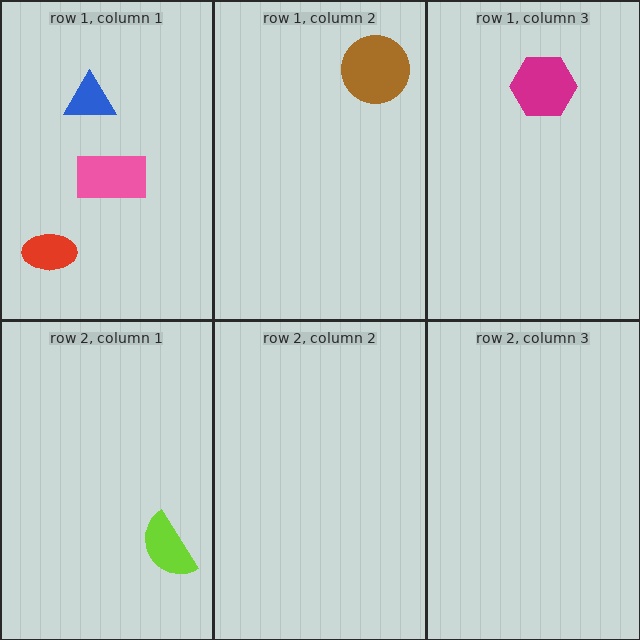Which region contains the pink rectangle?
The row 1, column 1 region.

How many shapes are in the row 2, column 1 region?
1.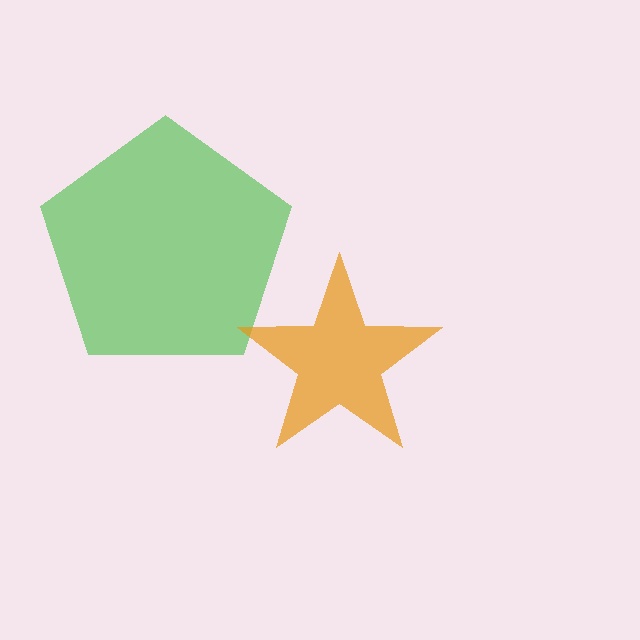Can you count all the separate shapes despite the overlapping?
Yes, there are 2 separate shapes.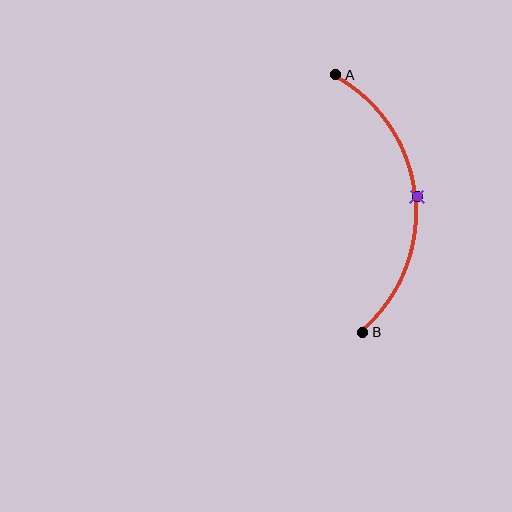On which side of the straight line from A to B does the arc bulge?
The arc bulges to the right of the straight line connecting A and B.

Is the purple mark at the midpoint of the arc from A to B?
Yes. The purple mark lies on the arc at equal arc-length from both A and B — it is the arc midpoint.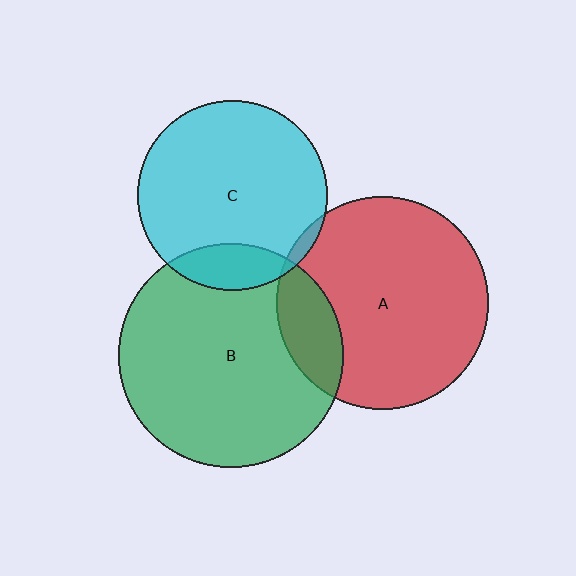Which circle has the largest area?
Circle B (green).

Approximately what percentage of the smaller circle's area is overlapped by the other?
Approximately 5%.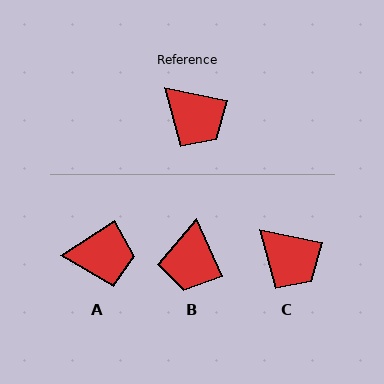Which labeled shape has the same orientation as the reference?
C.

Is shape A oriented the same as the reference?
No, it is off by about 44 degrees.